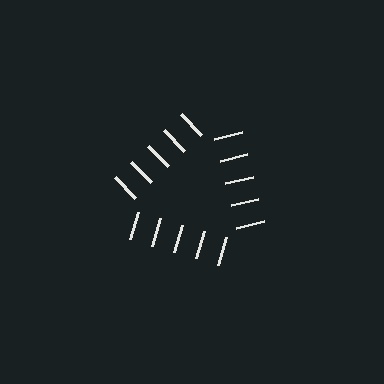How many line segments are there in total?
15 — 5 along each of the 3 edges.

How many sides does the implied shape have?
3 sides — the line-ends trace a triangle.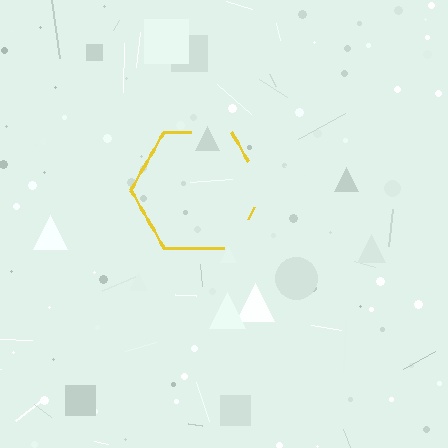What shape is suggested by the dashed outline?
The dashed outline suggests a hexagon.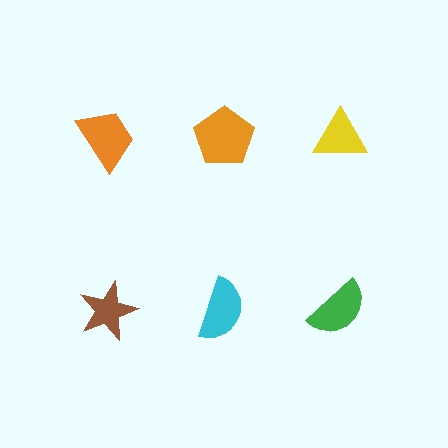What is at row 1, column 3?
A yellow triangle.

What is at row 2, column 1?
A brown star.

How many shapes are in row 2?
3 shapes.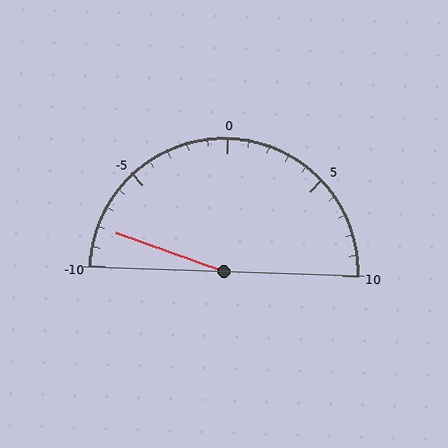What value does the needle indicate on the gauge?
The needle indicates approximately -8.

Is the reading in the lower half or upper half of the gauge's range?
The reading is in the lower half of the range (-10 to 10).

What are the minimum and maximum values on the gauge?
The gauge ranges from -10 to 10.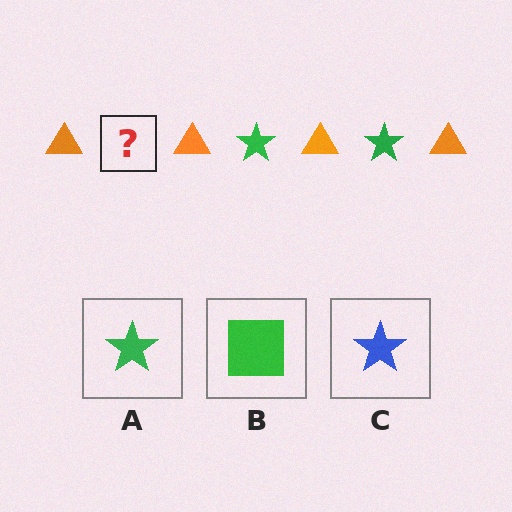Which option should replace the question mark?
Option A.